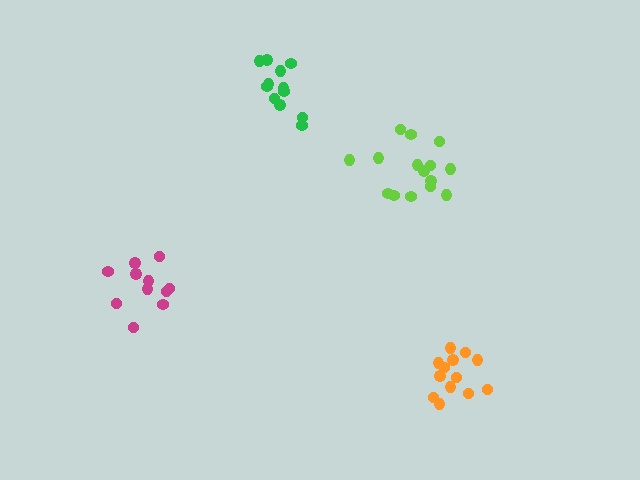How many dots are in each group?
Group 1: 12 dots, Group 2: 15 dots, Group 3: 11 dots, Group 4: 13 dots (51 total).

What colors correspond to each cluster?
The clusters are colored: green, lime, magenta, orange.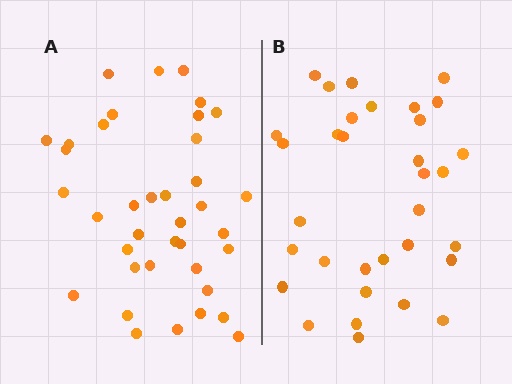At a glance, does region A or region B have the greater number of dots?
Region A (the left region) has more dots.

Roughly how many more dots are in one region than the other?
Region A has about 5 more dots than region B.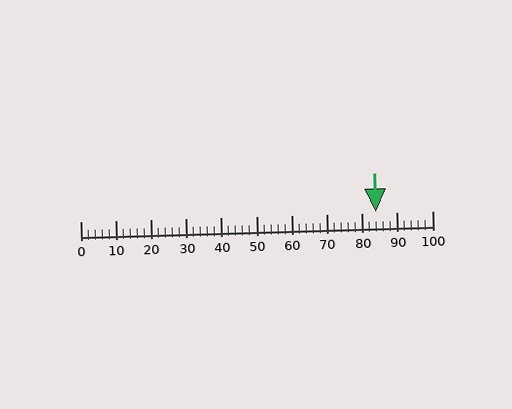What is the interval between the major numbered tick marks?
The major tick marks are spaced 10 units apart.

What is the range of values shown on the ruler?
The ruler shows values from 0 to 100.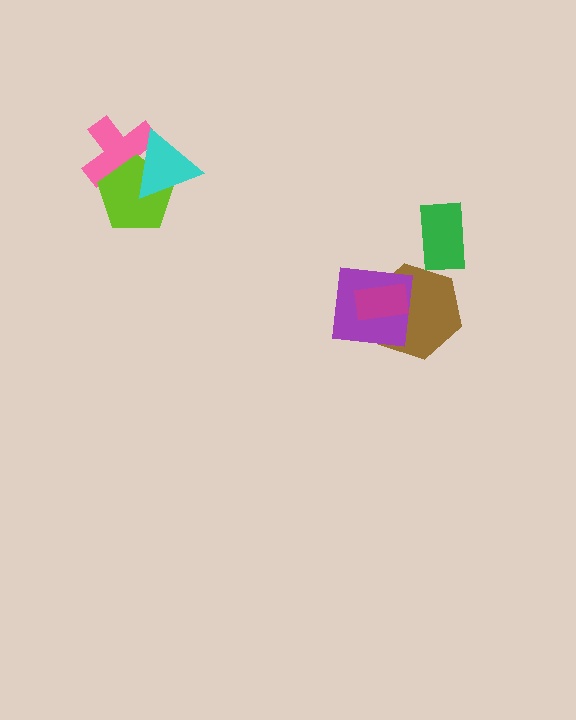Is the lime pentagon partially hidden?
Yes, it is partially covered by another shape.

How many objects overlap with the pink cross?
2 objects overlap with the pink cross.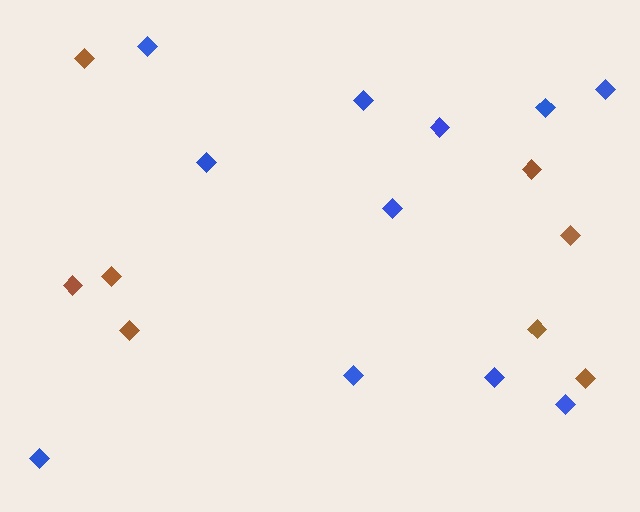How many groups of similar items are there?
There are 2 groups: one group of brown diamonds (8) and one group of blue diamonds (11).